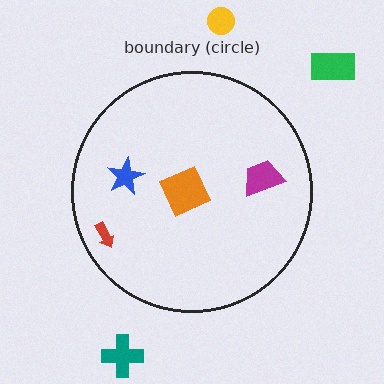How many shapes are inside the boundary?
4 inside, 3 outside.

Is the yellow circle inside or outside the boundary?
Outside.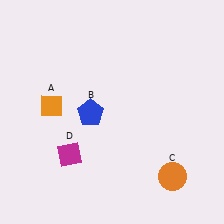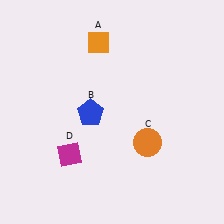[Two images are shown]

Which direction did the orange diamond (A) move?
The orange diamond (A) moved up.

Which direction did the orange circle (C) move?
The orange circle (C) moved up.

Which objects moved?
The objects that moved are: the orange diamond (A), the orange circle (C).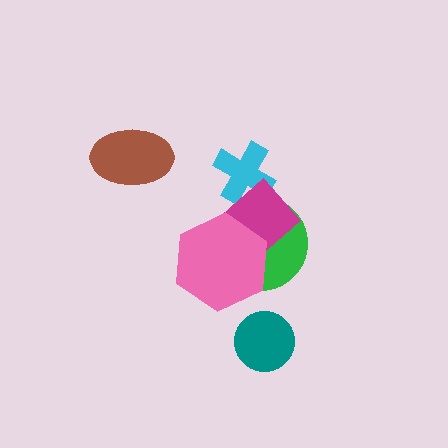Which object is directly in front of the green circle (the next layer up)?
The magenta diamond is directly in front of the green circle.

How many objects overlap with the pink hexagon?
2 objects overlap with the pink hexagon.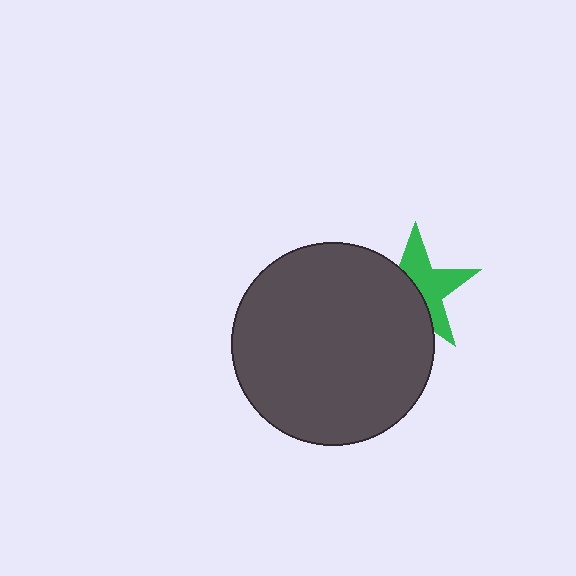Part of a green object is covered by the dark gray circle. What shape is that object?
It is a star.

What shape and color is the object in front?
The object in front is a dark gray circle.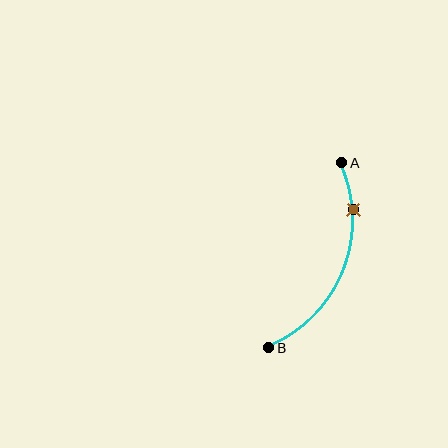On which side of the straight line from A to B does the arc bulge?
The arc bulges to the right of the straight line connecting A and B.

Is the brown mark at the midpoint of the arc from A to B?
No. The brown mark lies on the arc but is closer to endpoint A. The arc midpoint would be at the point on the curve equidistant along the arc from both A and B.